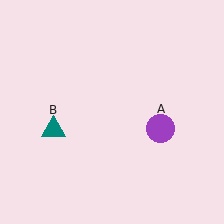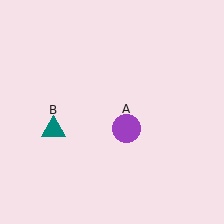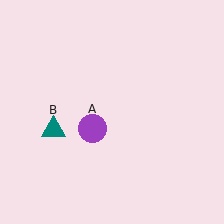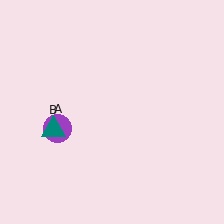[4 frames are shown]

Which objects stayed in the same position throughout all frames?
Teal triangle (object B) remained stationary.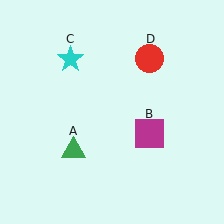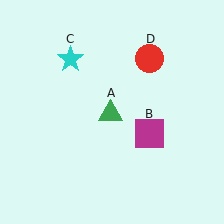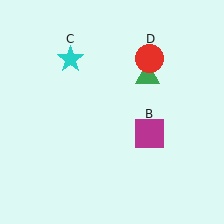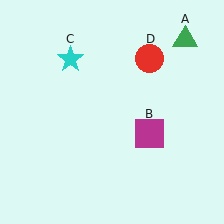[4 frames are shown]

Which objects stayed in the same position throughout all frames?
Magenta square (object B) and cyan star (object C) and red circle (object D) remained stationary.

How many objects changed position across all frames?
1 object changed position: green triangle (object A).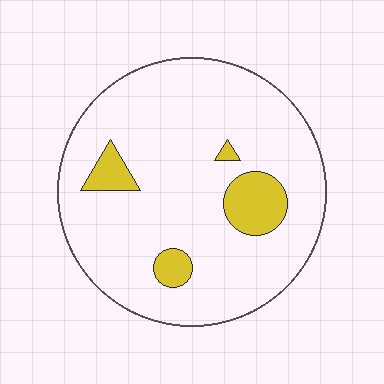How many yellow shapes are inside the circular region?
4.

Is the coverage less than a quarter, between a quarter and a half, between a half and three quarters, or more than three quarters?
Less than a quarter.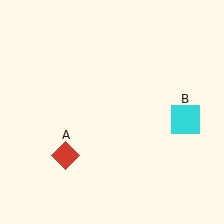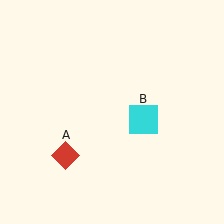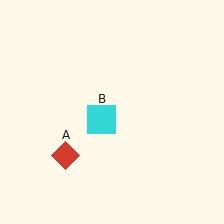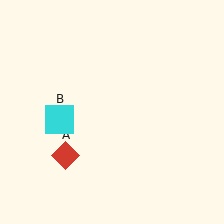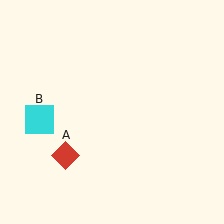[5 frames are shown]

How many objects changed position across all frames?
1 object changed position: cyan square (object B).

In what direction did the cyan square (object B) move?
The cyan square (object B) moved left.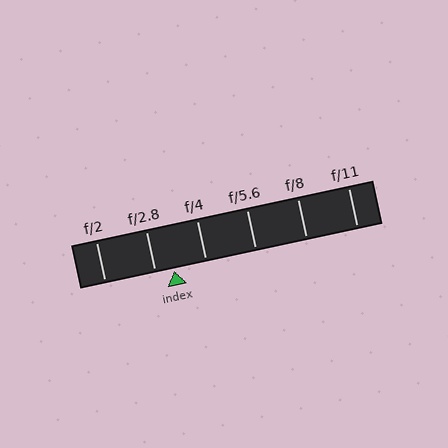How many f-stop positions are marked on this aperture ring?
There are 6 f-stop positions marked.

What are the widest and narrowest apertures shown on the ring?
The widest aperture shown is f/2 and the narrowest is f/11.